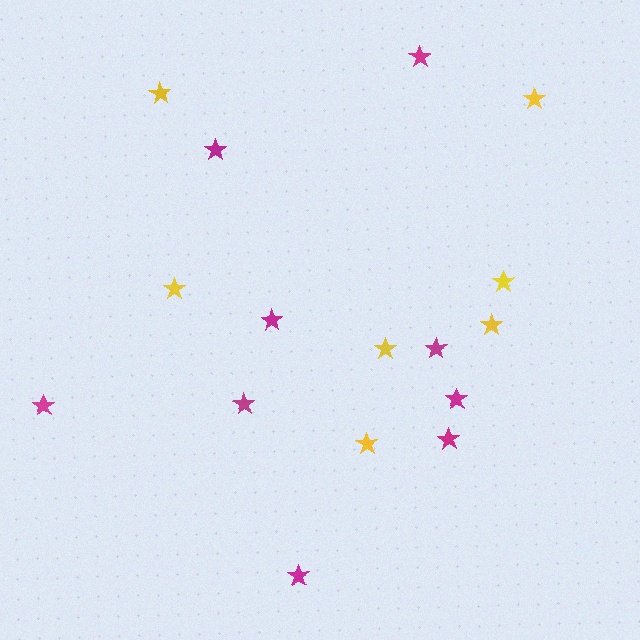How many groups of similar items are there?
There are 2 groups: one group of magenta stars (9) and one group of yellow stars (7).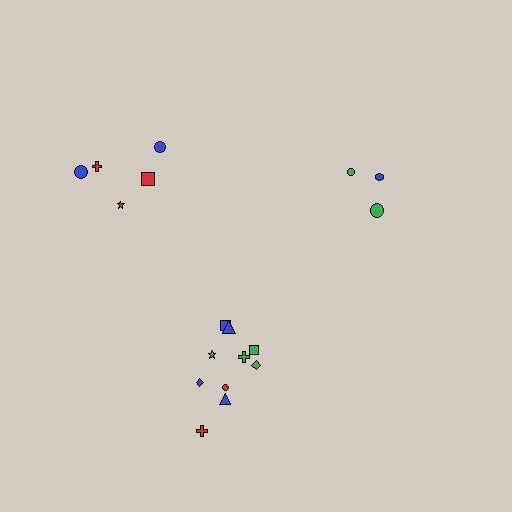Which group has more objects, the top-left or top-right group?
The top-left group.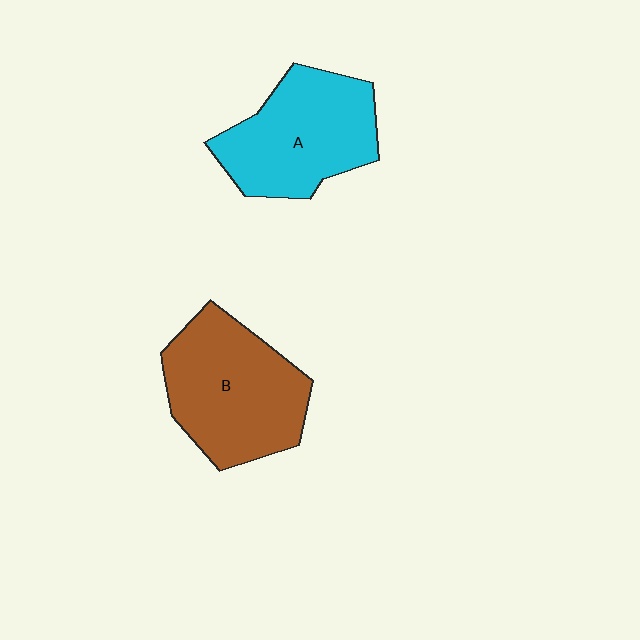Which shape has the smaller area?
Shape A (cyan).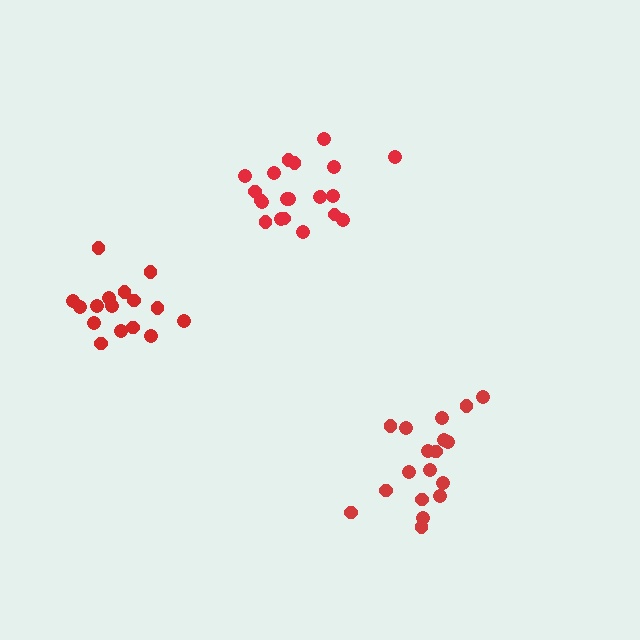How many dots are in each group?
Group 1: 21 dots, Group 2: 16 dots, Group 3: 18 dots (55 total).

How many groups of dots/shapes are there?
There are 3 groups.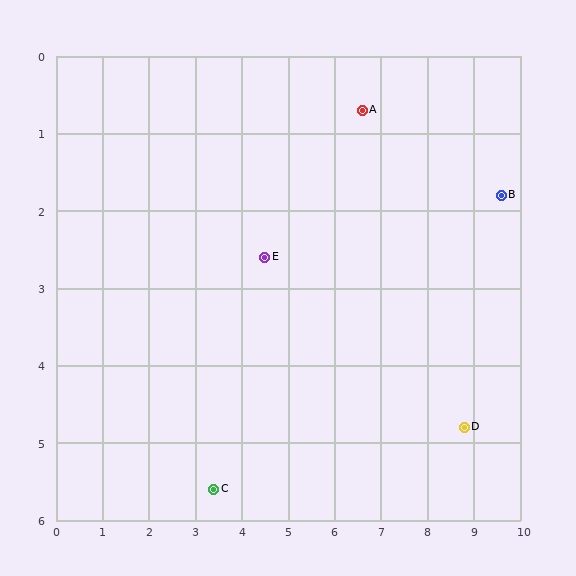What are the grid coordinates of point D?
Point D is at approximately (8.8, 4.8).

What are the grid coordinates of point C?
Point C is at approximately (3.4, 5.6).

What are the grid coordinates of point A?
Point A is at approximately (6.6, 0.7).